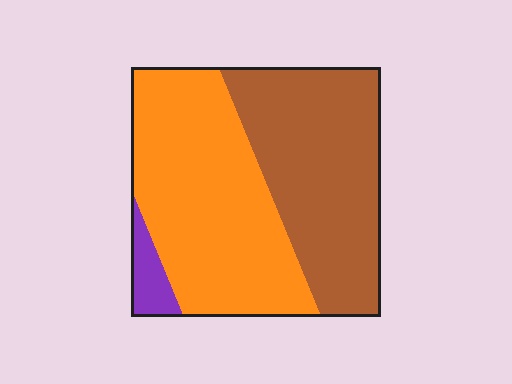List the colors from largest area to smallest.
From largest to smallest: orange, brown, purple.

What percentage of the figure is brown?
Brown covers roughly 45% of the figure.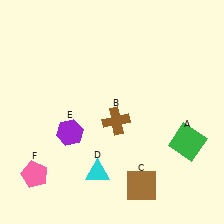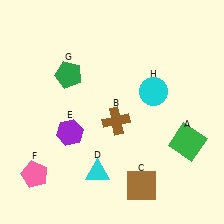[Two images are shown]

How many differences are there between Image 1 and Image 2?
There are 2 differences between the two images.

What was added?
A green pentagon (G), a cyan circle (H) were added in Image 2.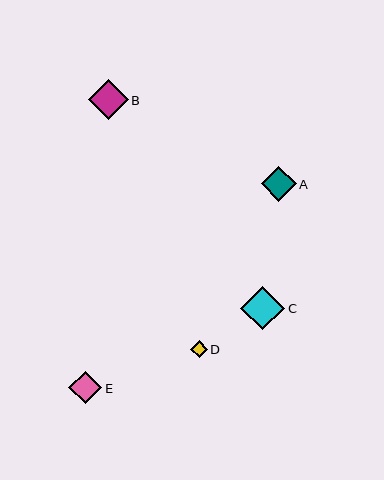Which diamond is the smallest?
Diamond D is the smallest with a size of approximately 17 pixels.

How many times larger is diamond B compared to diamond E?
Diamond B is approximately 1.2 times the size of diamond E.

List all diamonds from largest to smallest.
From largest to smallest: C, B, A, E, D.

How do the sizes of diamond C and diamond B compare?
Diamond C and diamond B are approximately the same size.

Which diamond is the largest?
Diamond C is the largest with a size of approximately 44 pixels.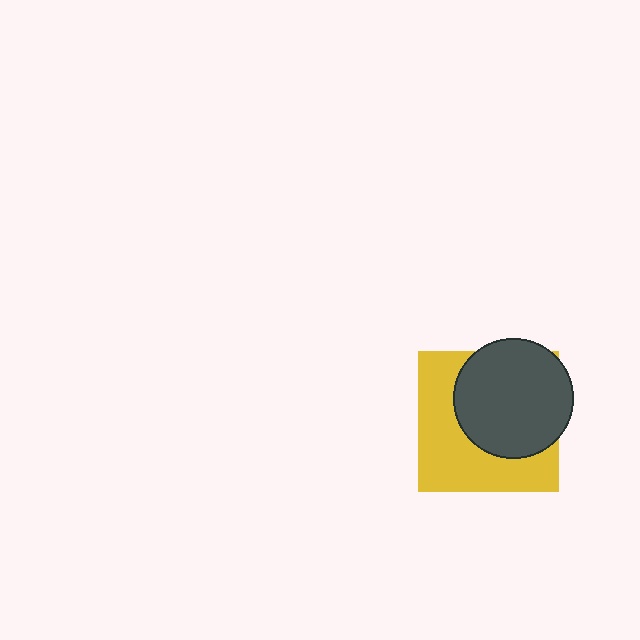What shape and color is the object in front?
The object in front is a dark gray circle.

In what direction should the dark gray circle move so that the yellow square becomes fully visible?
The dark gray circle should move toward the upper-right. That is the shortest direction to clear the overlap and leave the yellow square fully visible.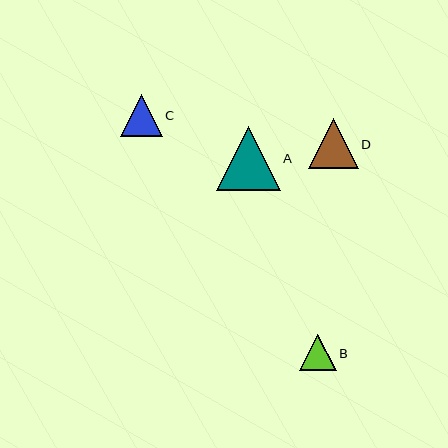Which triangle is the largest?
Triangle A is the largest with a size of approximately 64 pixels.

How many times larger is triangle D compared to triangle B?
Triangle D is approximately 1.3 times the size of triangle B.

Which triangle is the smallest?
Triangle B is the smallest with a size of approximately 37 pixels.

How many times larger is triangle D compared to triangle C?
Triangle D is approximately 1.2 times the size of triangle C.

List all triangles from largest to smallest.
From largest to smallest: A, D, C, B.